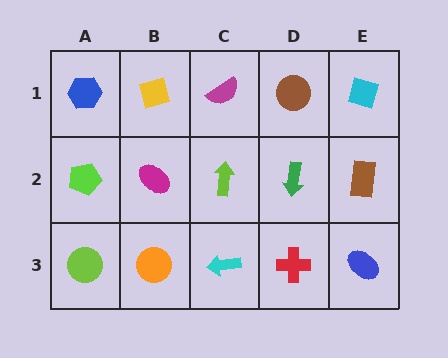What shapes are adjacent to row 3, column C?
A lime arrow (row 2, column C), an orange circle (row 3, column B), a red cross (row 3, column D).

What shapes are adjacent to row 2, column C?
A magenta semicircle (row 1, column C), a cyan arrow (row 3, column C), a magenta ellipse (row 2, column B), a green arrow (row 2, column D).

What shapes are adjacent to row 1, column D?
A green arrow (row 2, column D), a magenta semicircle (row 1, column C), a cyan diamond (row 1, column E).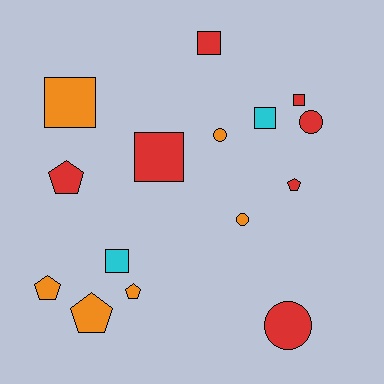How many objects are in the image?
There are 15 objects.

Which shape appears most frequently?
Square, with 6 objects.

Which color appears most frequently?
Red, with 7 objects.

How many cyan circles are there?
There are no cyan circles.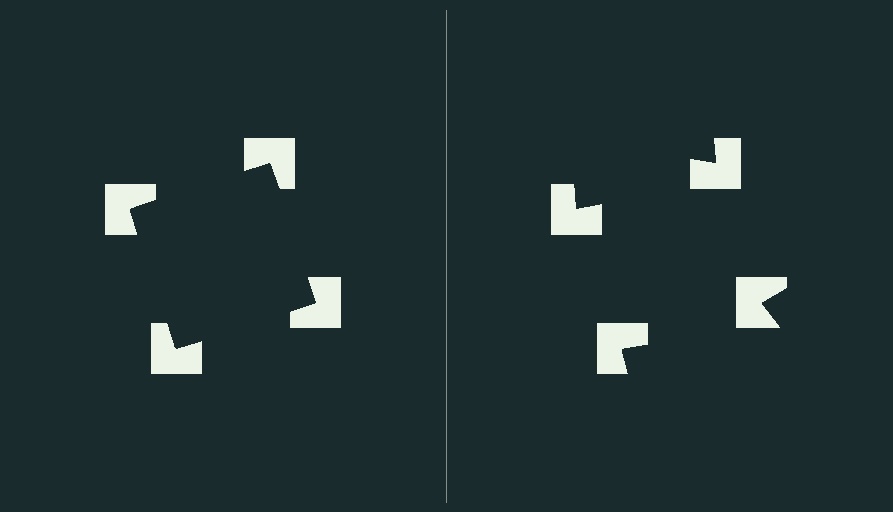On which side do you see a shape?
An illusory square appears on the left side. On the right side the wedge cuts are rotated, so no coherent shape forms.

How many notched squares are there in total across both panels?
8 — 4 on each side.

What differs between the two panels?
The notched squares are positioned identically on both sides; only the wedge orientations differ. On the left they align to a square; on the right they are misaligned.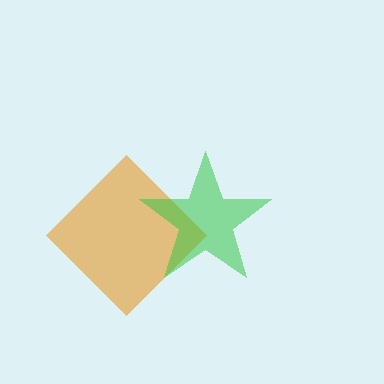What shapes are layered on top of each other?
The layered shapes are: an orange diamond, a green star.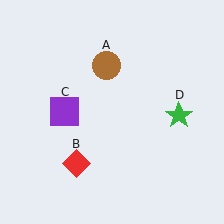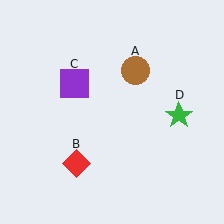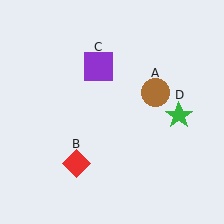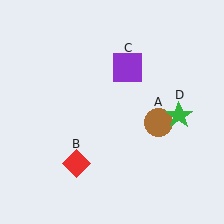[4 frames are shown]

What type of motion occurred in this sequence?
The brown circle (object A), purple square (object C) rotated clockwise around the center of the scene.